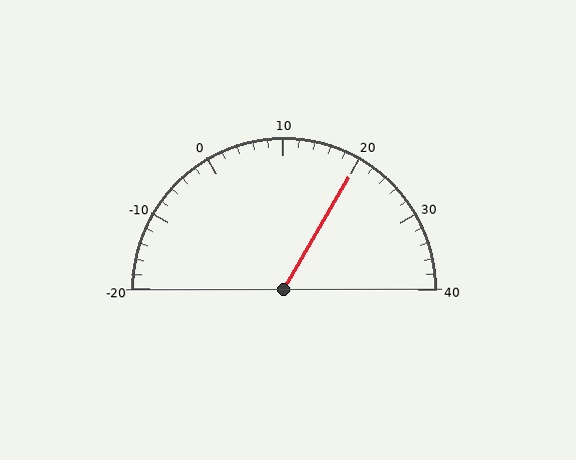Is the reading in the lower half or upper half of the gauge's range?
The reading is in the upper half of the range (-20 to 40).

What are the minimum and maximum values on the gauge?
The gauge ranges from -20 to 40.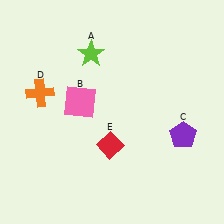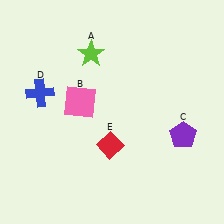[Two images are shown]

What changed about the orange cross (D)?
In Image 1, D is orange. In Image 2, it changed to blue.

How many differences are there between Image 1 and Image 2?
There is 1 difference between the two images.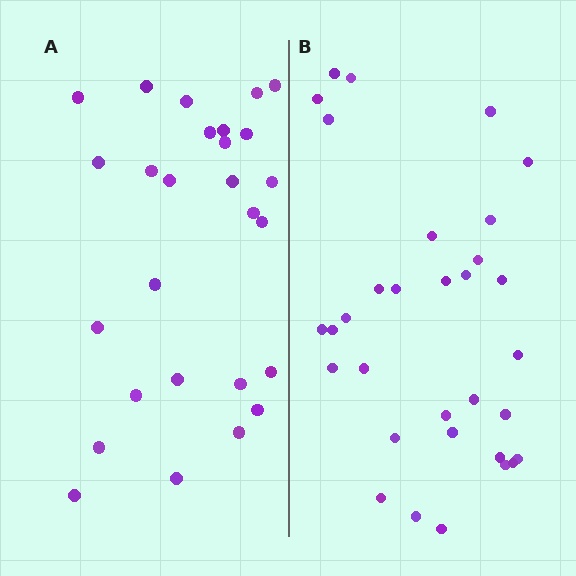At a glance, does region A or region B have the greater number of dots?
Region B (the right region) has more dots.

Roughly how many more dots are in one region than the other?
Region B has about 5 more dots than region A.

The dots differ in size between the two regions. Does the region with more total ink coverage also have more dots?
No. Region A has more total ink coverage because its dots are larger, but region B actually contains more individual dots. Total area can be misleading — the number of items is what matters here.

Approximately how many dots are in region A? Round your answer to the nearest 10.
About 30 dots. (The exact count is 27, which rounds to 30.)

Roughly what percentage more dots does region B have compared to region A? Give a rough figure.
About 20% more.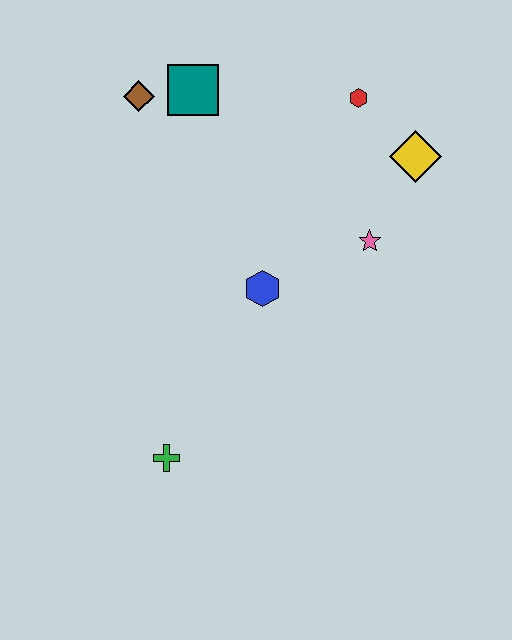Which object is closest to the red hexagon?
The yellow diamond is closest to the red hexagon.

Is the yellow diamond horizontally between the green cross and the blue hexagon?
No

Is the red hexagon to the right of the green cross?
Yes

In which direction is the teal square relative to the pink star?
The teal square is to the left of the pink star.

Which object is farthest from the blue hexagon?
The brown diamond is farthest from the blue hexagon.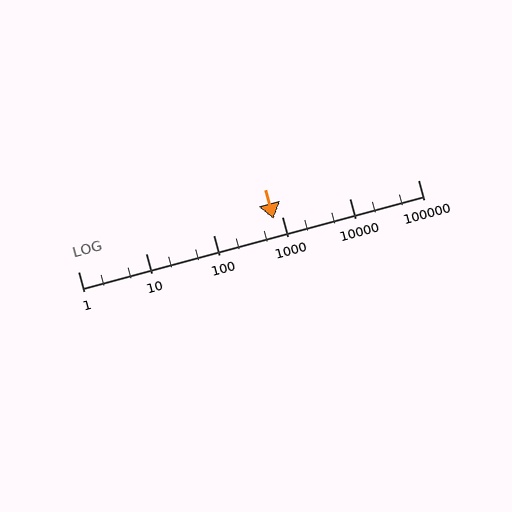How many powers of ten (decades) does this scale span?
The scale spans 5 decades, from 1 to 100000.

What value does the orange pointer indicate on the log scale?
The pointer indicates approximately 750.